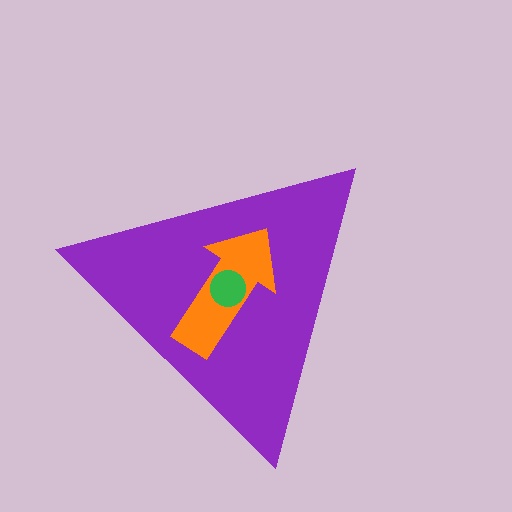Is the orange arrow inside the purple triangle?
Yes.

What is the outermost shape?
The purple triangle.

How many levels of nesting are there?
3.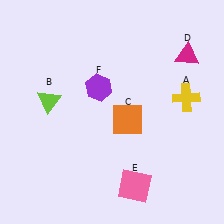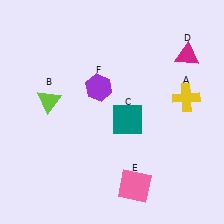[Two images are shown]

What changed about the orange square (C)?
In Image 1, C is orange. In Image 2, it changed to teal.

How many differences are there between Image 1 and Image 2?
There is 1 difference between the two images.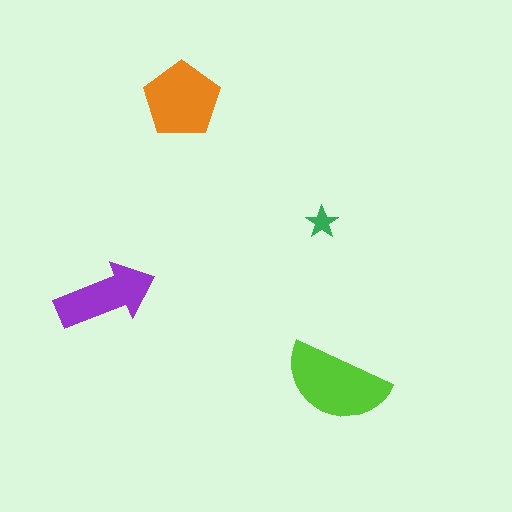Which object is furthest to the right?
The lime semicircle is rightmost.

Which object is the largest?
The lime semicircle.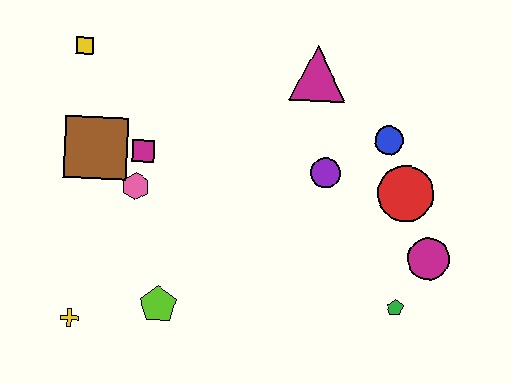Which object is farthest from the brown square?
The magenta circle is farthest from the brown square.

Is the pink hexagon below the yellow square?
Yes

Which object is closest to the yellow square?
The brown square is closest to the yellow square.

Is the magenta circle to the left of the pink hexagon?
No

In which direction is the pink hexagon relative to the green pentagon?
The pink hexagon is to the left of the green pentagon.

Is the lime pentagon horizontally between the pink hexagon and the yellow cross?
No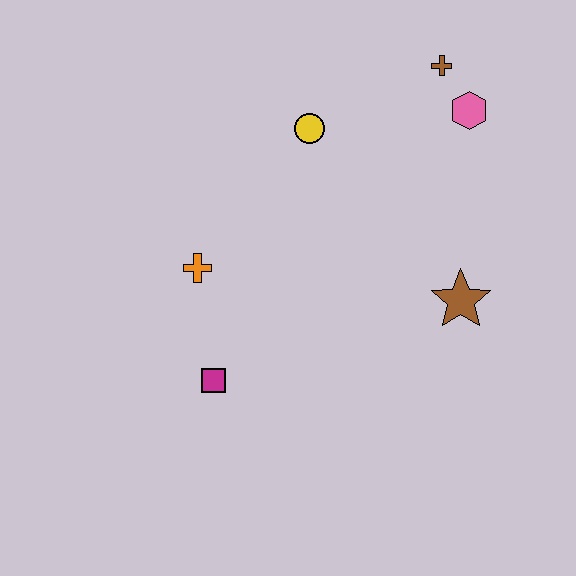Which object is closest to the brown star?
The pink hexagon is closest to the brown star.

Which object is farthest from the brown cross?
The magenta square is farthest from the brown cross.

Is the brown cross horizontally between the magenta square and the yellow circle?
No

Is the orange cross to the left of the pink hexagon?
Yes